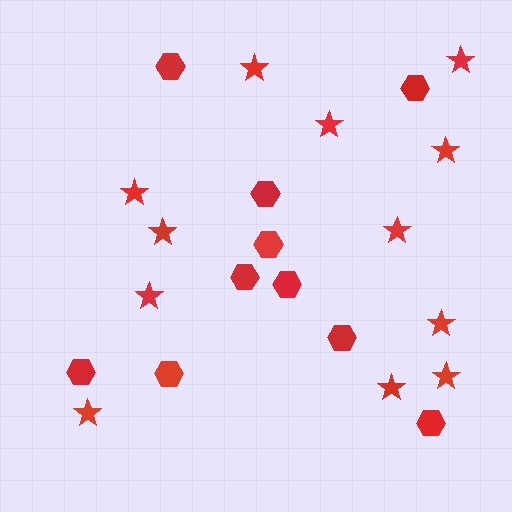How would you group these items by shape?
There are 2 groups: one group of stars (12) and one group of hexagons (10).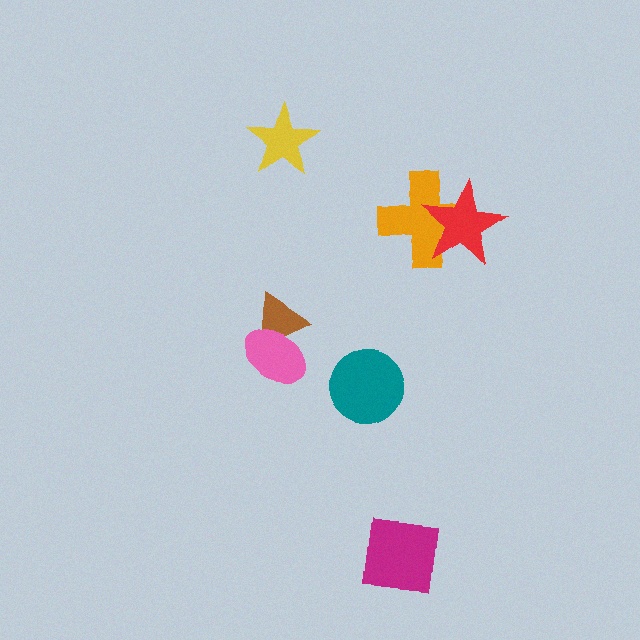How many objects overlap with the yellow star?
0 objects overlap with the yellow star.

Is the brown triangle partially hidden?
Yes, it is partially covered by another shape.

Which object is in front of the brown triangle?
The pink ellipse is in front of the brown triangle.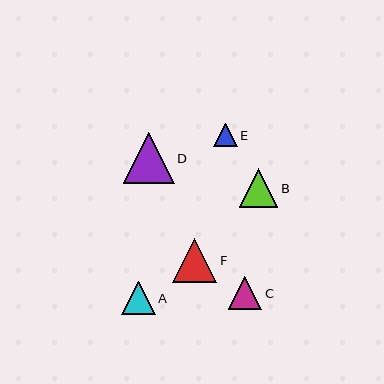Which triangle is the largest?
Triangle D is the largest with a size of approximately 51 pixels.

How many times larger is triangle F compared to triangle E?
Triangle F is approximately 1.9 times the size of triangle E.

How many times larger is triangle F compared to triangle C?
Triangle F is approximately 1.3 times the size of triangle C.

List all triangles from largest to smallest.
From largest to smallest: D, F, B, A, C, E.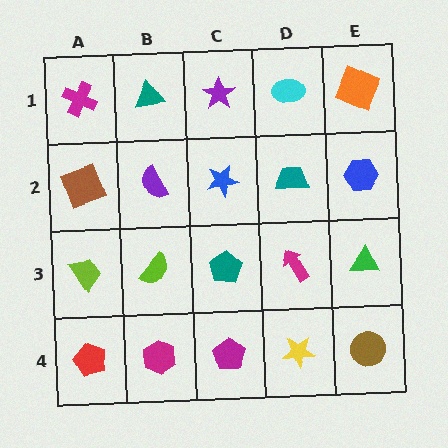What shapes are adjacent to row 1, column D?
A teal trapezoid (row 2, column D), a purple star (row 1, column C), an orange square (row 1, column E).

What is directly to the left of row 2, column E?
A teal trapezoid.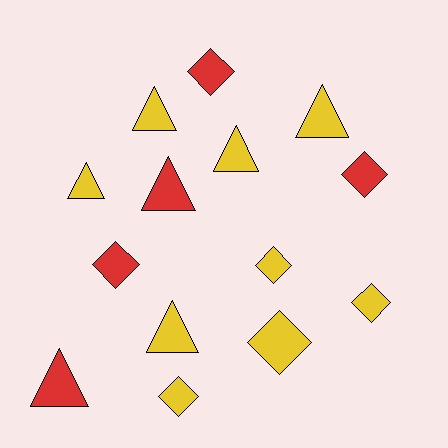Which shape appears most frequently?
Triangle, with 7 objects.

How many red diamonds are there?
There are 3 red diamonds.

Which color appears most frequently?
Yellow, with 9 objects.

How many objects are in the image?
There are 14 objects.